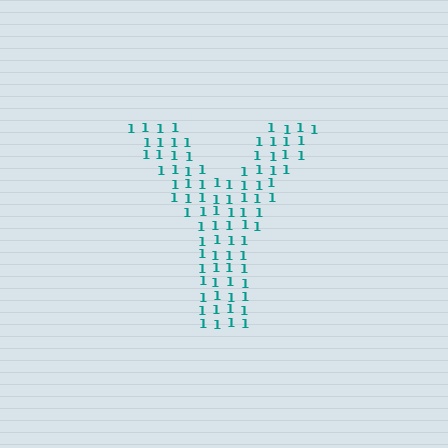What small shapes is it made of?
It is made of small digit 1's.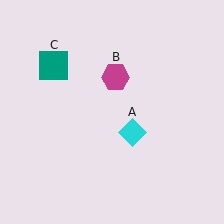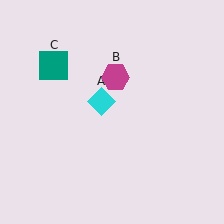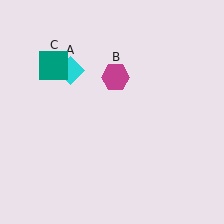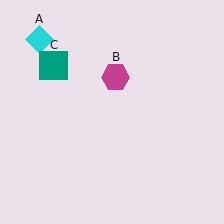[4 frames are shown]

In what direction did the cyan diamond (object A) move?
The cyan diamond (object A) moved up and to the left.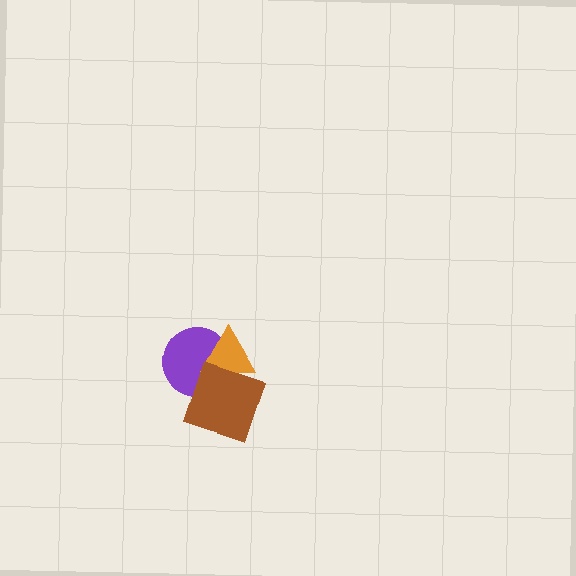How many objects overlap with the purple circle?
2 objects overlap with the purple circle.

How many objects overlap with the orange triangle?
2 objects overlap with the orange triangle.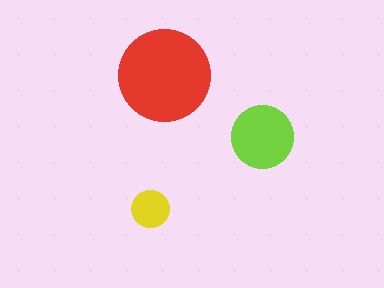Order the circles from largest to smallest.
the red one, the lime one, the yellow one.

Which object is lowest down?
The yellow circle is bottommost.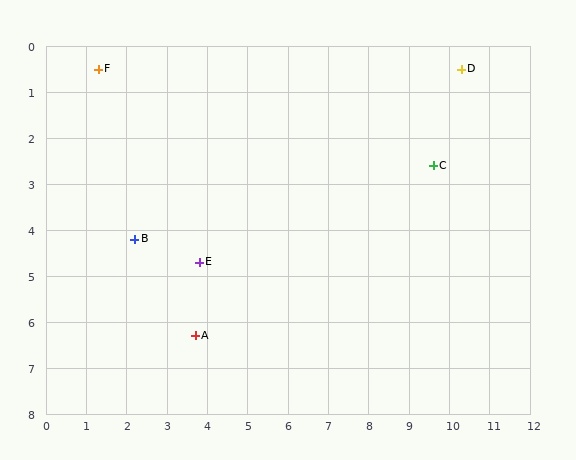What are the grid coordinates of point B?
Point B is at approximately (2.2, 4.2).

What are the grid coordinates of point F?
Point F is at approximately (1.3, 0.5).